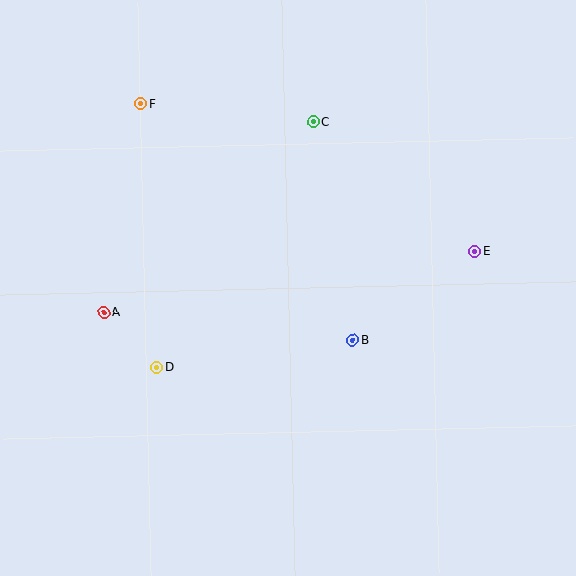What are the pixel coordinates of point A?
Point A is at (104, 312).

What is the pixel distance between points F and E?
The distance between F and E is 365 pixels.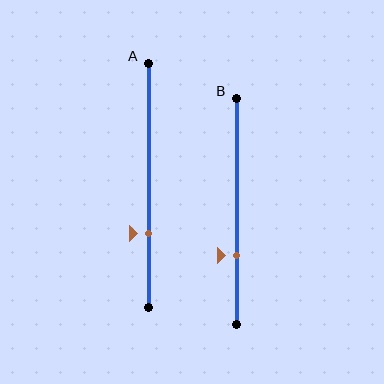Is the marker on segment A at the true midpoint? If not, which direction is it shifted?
No, the marker on segment A is shifted downward by about 19% of the segment length.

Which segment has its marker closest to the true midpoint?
Segment A has its marker closest to the true midpoint.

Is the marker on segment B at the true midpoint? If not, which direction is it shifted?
No, the marker on segment B is shifted downward by about 20% of the segment length.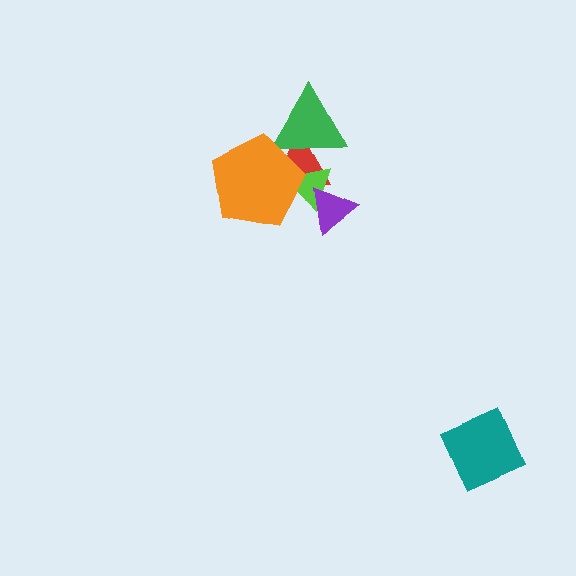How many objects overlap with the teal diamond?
0 objects overlap with the teal diamond.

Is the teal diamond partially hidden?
No, no other shape covers it.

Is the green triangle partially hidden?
Yes, it is partially covered by another shape.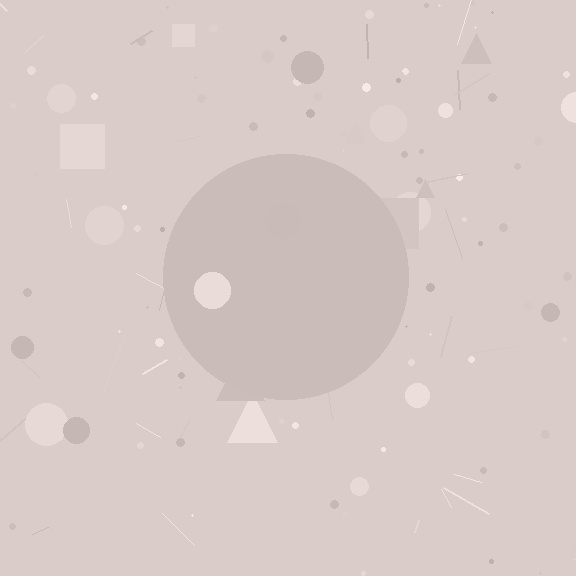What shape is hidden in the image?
A circle is hidden in the image.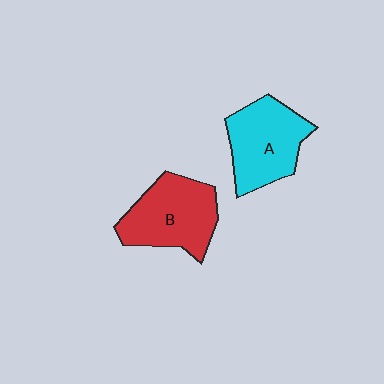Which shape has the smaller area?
Shape A (cyan).